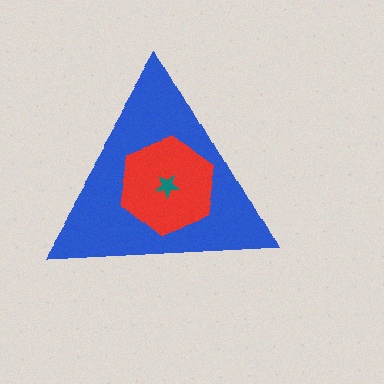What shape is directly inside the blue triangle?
The red hexagon.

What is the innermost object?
The teal star.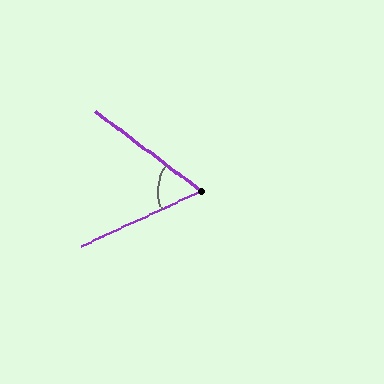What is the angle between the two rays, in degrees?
Approximately 61 degrees.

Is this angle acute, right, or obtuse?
It is acute.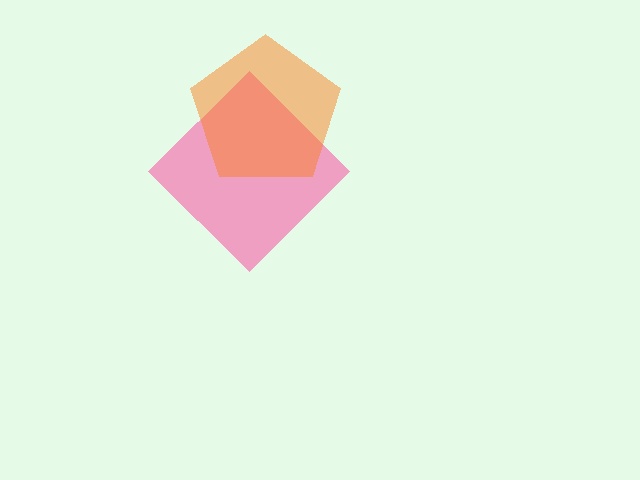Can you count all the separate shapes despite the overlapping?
Yes, there are 2 separate shapes.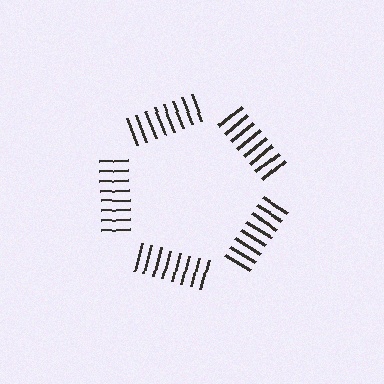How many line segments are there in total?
40 — 8 along each of the 5 edges.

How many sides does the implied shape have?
5 sides — the line-ends trace a pentagon.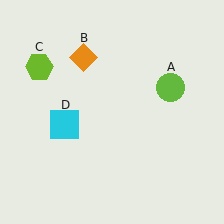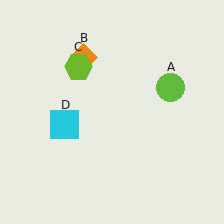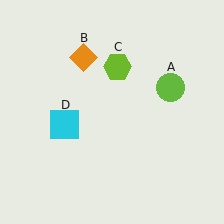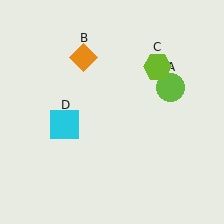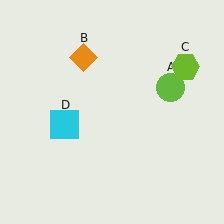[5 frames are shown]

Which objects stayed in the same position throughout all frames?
Lime circle (object A) and orange diamond (object B) and cyan square (object D) remained stationary.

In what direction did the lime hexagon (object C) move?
The lime hexagon (object C) moved right.